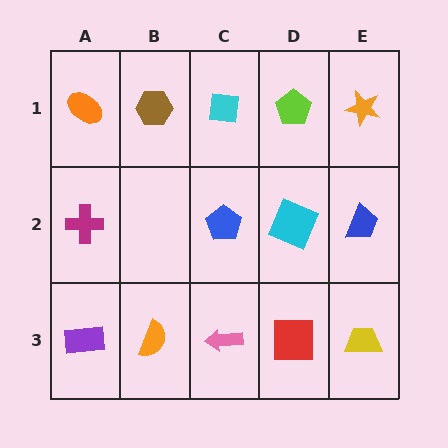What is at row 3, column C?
A pink arrow.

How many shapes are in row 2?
4 shapes.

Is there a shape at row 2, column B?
No, that cell is empty.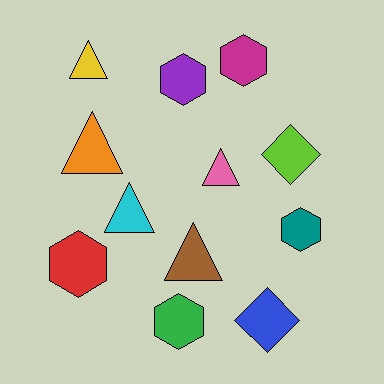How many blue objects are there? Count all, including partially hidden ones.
There is 1 blue object.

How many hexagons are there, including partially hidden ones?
There are 5 hexagons.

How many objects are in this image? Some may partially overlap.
There are 12 objects.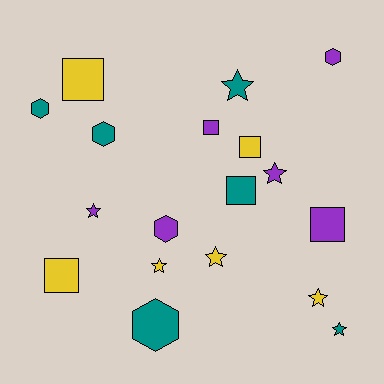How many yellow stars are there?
There are 3 yellow stars.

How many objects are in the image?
There are 18 objects.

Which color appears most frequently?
Teal, with 6 objects.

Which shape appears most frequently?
Star, with 7 objects.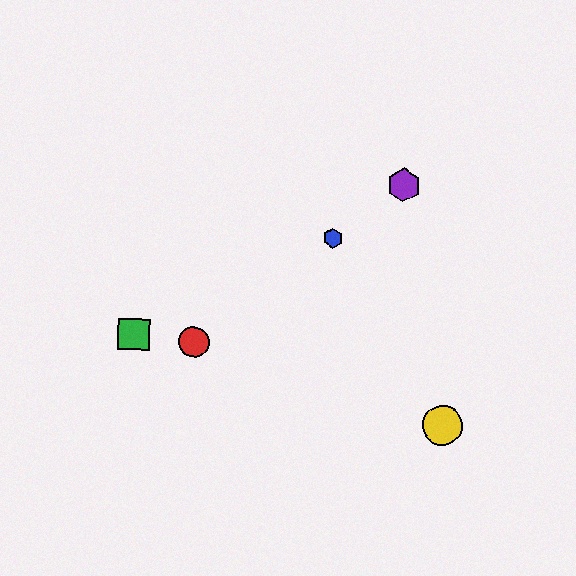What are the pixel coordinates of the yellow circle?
The yellow circle is at (443, 426).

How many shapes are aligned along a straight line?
3 shapes (the red circle, the blue hexagon, the purple hexagon) are aligned along a straight line.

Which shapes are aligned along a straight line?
The red circle, the blue hexagon, the purple hexagon are aligned along a straight line.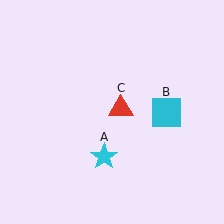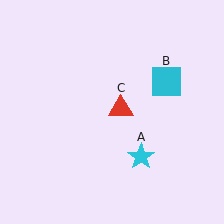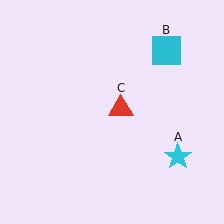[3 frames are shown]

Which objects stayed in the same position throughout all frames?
Red triangle (object C) remained stationary.